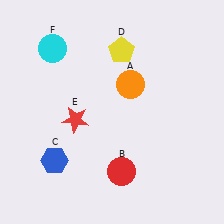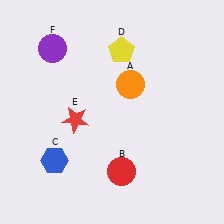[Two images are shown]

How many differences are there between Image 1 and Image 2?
There is 1 difference between the two images.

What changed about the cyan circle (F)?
In Image 1, F is cyan. In Image 2, it changed to purple.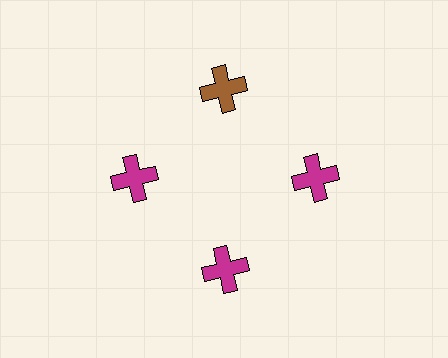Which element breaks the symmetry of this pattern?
The brown cross at roughly the 12 o'clock position breaks the symmetry. All other shapes are magenta crosses.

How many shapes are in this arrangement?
There are 4 shapes arranged in a ring pattern.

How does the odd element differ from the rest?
It has a different color: brown instead of magenta.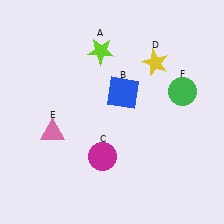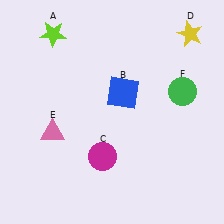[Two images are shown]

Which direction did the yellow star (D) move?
The yellow star (D) moved right.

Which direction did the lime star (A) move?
The lime star (A) moved left.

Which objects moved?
The objects that moved are: the lime star (A), the yellow star (D).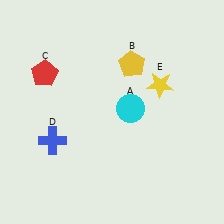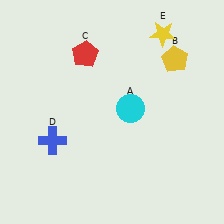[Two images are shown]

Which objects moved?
The objects that moved are: the yellow pentagon (B), the red pentagon (C), the yellow star (E).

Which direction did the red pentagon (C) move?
The red pentagon (C) moved right.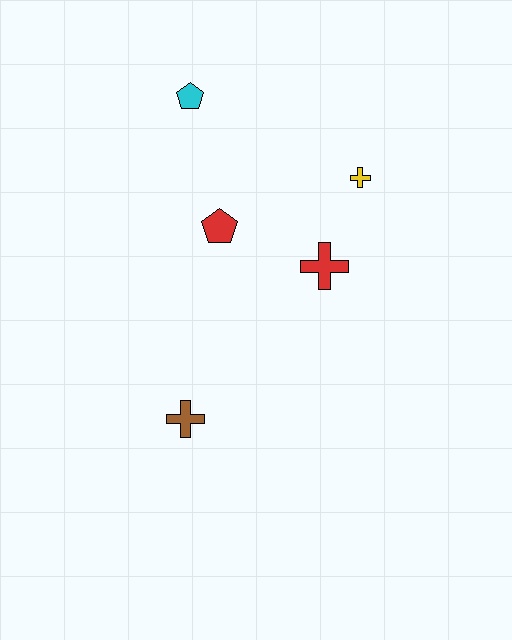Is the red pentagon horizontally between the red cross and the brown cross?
Yes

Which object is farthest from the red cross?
The cyan pentagon is farthest from the red cross.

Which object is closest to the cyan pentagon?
The red pentagon is closest to the cyan pentagon.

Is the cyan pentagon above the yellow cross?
Yes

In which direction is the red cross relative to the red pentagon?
The red cross is to the right of the red pentagon.